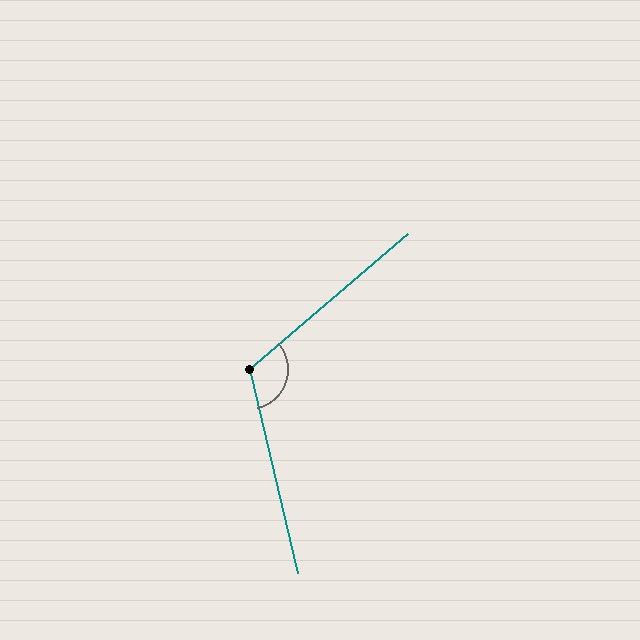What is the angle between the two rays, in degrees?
Approximately 117 degrees.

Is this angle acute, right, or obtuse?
It is obtuse.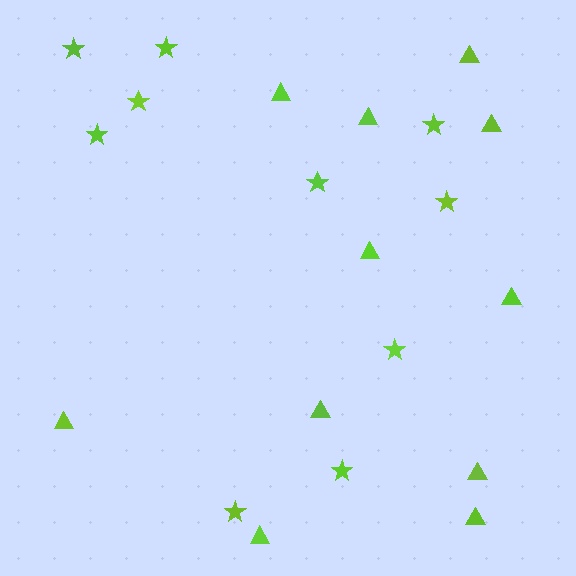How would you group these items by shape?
There are 2 groups: one group of stars (10) and one group of triangles (11).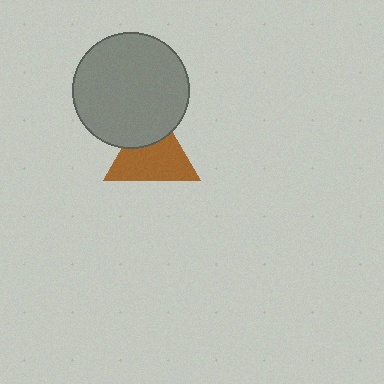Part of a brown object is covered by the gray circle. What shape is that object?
It is a triangle.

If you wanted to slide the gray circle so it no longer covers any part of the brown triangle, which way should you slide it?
Slide it up — that is the most direct way to separate the two shapes.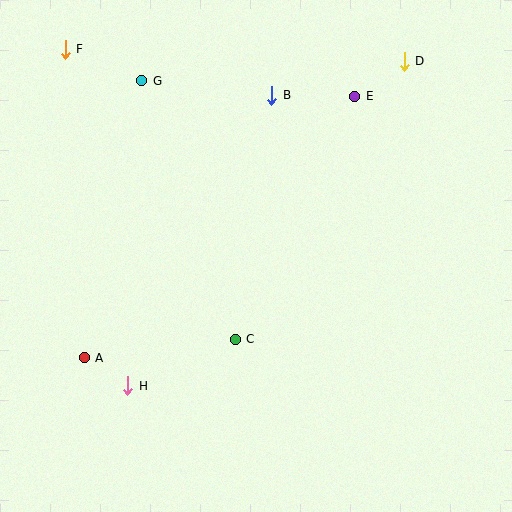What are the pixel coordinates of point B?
Point B is at (272, 95).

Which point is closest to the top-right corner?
Point D is closest to the top-right corner.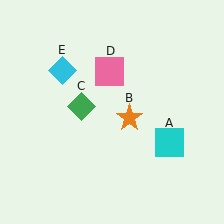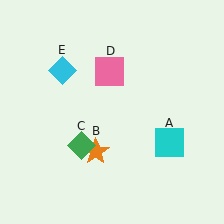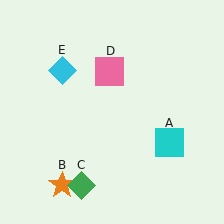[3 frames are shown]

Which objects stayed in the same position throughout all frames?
Cyan square (object A) and pink square (object D) and cyan diamond (object E) remained stationary.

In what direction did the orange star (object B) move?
The orange star (object B) moved down and to the left.